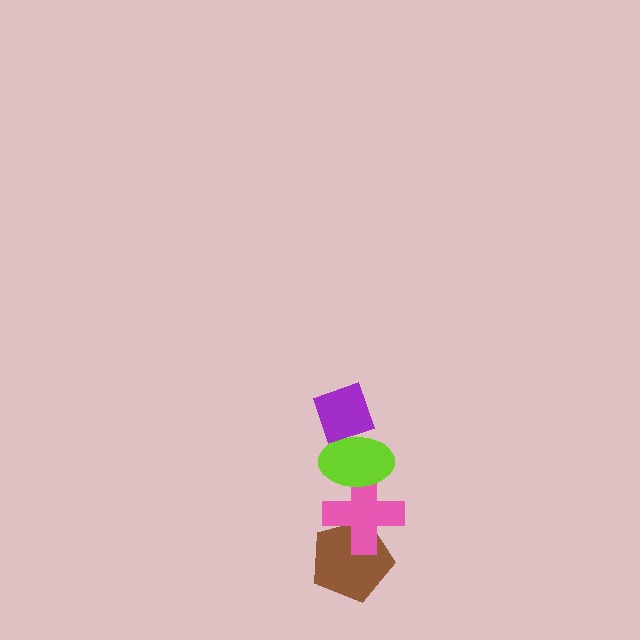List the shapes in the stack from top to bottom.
From top to bottom: the purple diamond, the lime ellipse, the pink cross, the brown pentagon.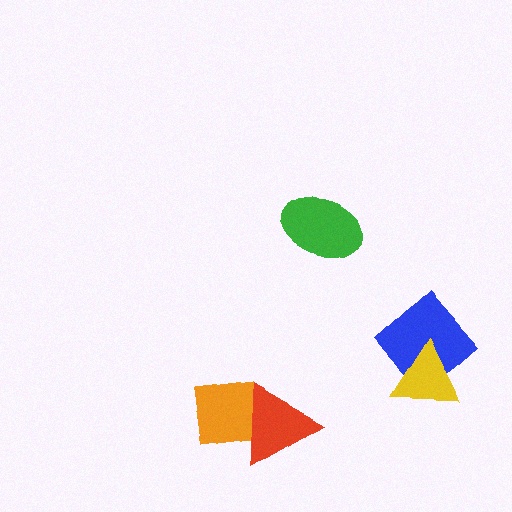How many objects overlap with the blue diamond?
1 object overlaps with the blue diamond.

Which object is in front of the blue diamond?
The yellow triangle is in front of the blue diamond.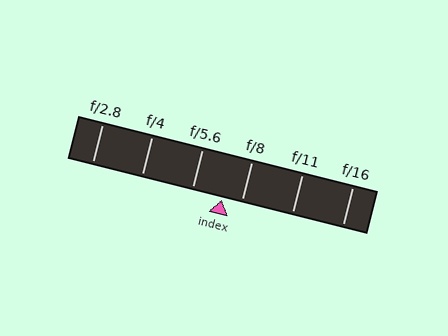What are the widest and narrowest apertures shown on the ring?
The widest aperture shown is f/2.8 and the narrowest is f/16.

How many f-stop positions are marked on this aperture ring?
There are 6 f-stop positions marked.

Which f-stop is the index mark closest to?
The index mark is closest to f/8.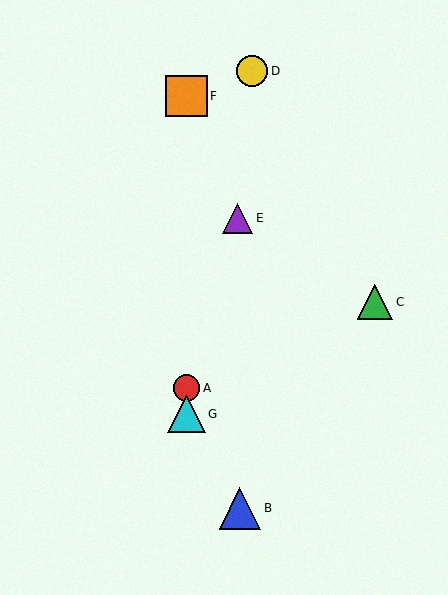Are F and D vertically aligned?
No, F is at x≈186 and D is at x≈252.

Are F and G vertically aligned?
Yes, both are at x≈186.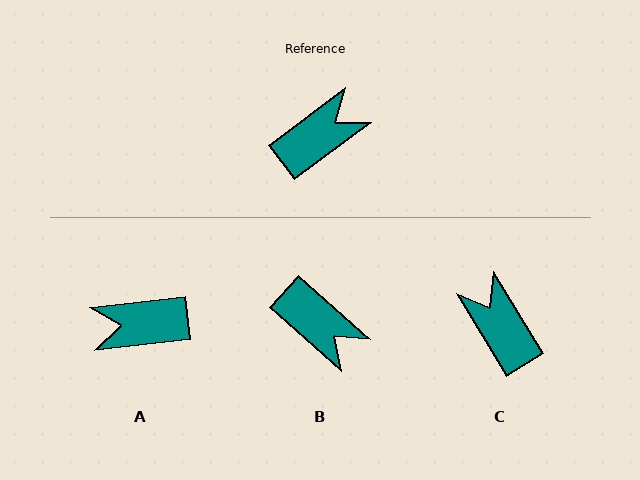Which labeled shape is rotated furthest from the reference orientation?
A, about 150 degrees away.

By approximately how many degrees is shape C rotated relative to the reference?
Approximately 84 degrees counter-clockwise.